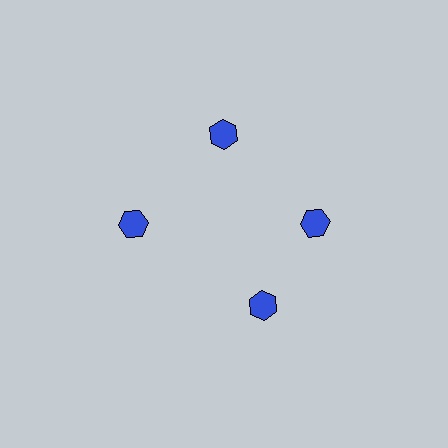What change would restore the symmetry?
The symmetry would be restored by rotating it back into even spacing with its neighbors so that all 4 hexagons sit at equal angles and equal distance from the center.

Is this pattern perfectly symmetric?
No. The 4 blue hexagons are arranged in a ring, but one element near the 6 o'clock position is rotated out of alignment along the ring, breaking the 4-fold rotational symmetry.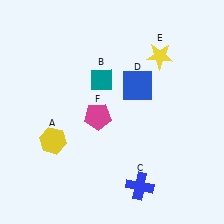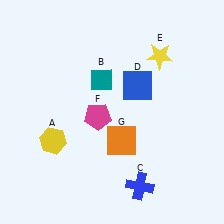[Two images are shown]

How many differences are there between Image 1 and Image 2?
There is 1 difference between the two images.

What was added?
An orange square (G) was added in Image 2.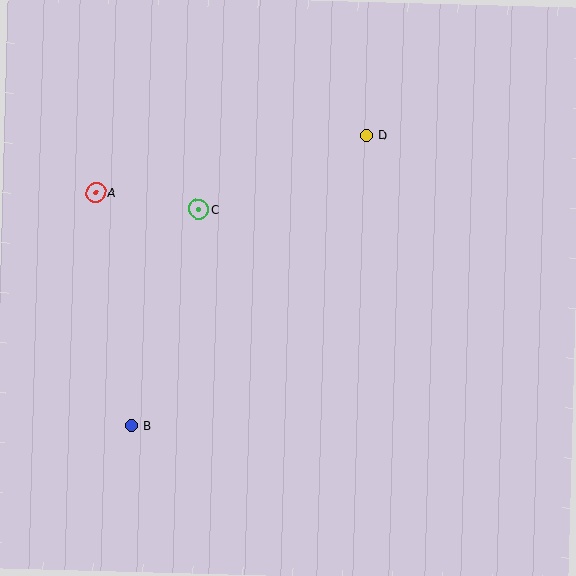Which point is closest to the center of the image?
Point C at (199, 209) is closest to the center.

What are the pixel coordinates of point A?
Point A is at (96, 193).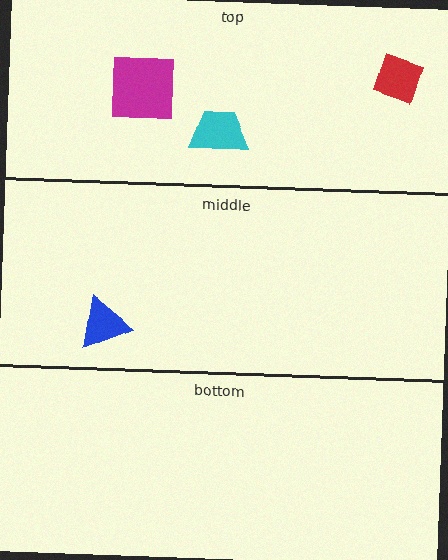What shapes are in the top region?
The red diamond, the magenta square, the cyan trapezoid.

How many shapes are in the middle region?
1.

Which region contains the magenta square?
The top region.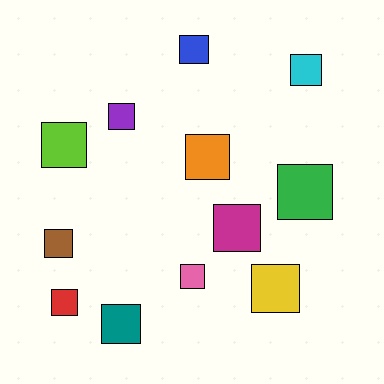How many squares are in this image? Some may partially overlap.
There are 12 squares.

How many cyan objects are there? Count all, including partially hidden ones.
There is 1 cyan object.